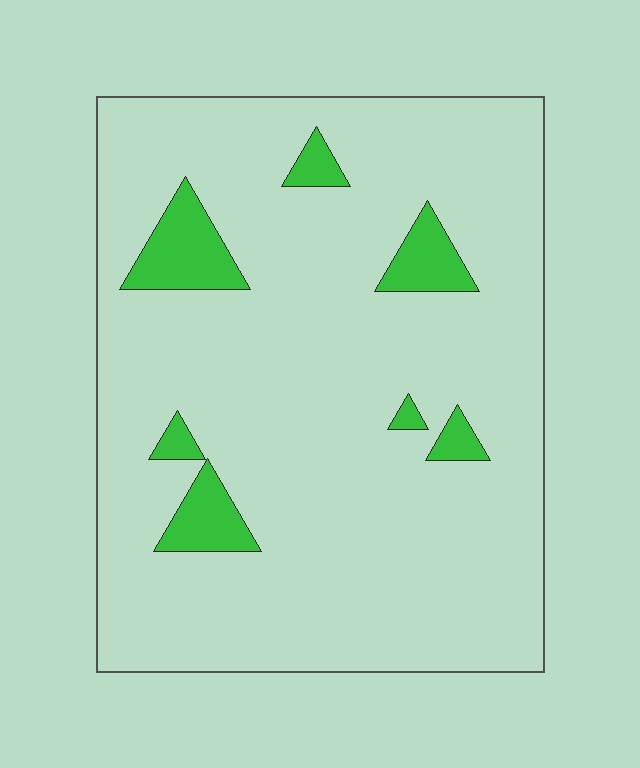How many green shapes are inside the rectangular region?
7.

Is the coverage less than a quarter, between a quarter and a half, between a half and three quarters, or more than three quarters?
Less than a quarter.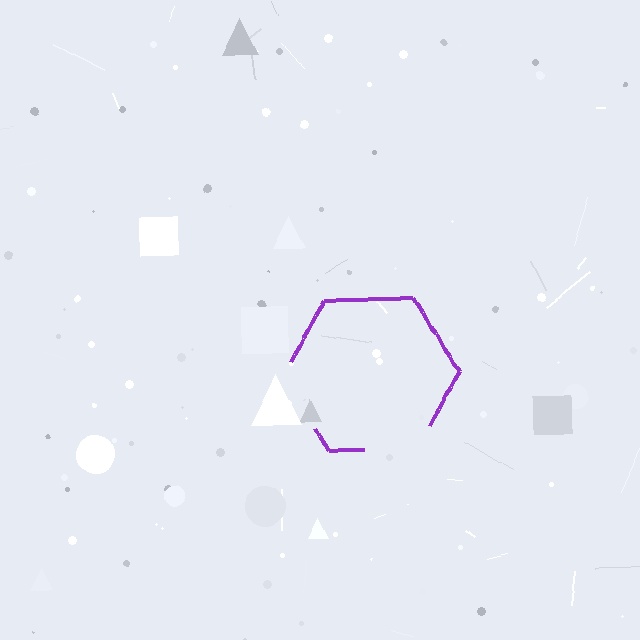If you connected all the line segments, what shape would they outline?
They would outline a hexagon.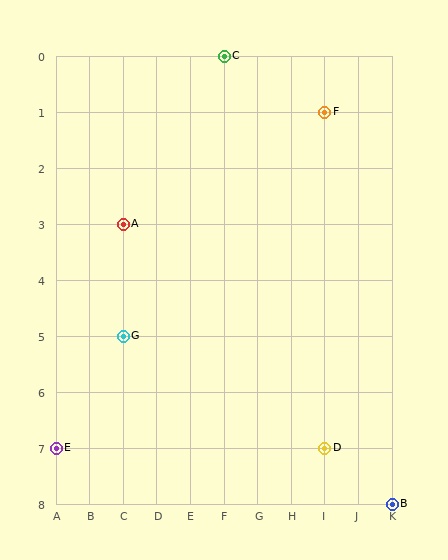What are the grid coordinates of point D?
Point D is at grid coordinates (I, 7).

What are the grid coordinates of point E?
Point E is at grid coordinates (A, 7).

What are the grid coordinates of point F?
Point F is at grid coordinates (I, 1).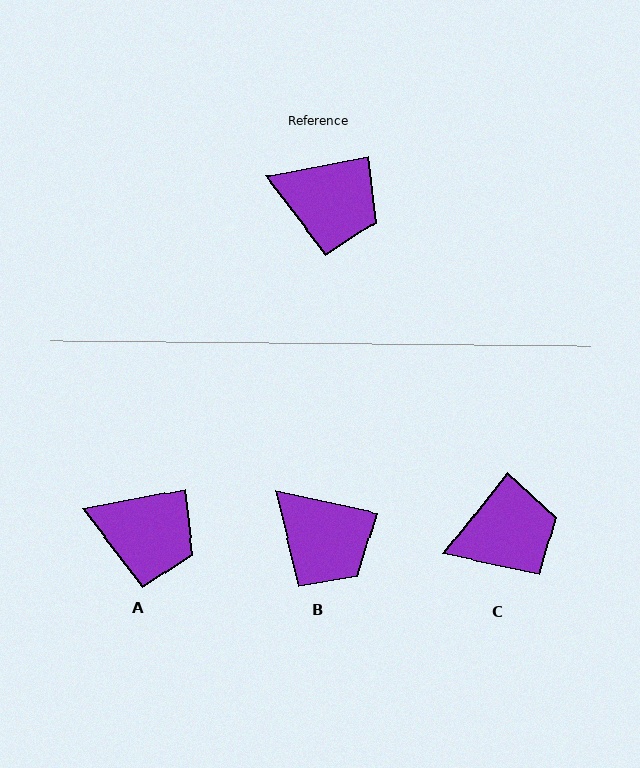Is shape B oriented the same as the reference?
No, it is off by about 24 degrees.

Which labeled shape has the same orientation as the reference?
A.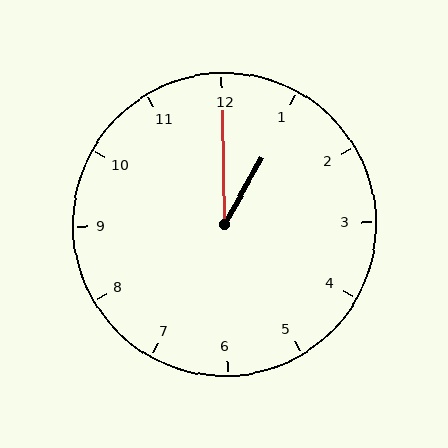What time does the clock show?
1:00.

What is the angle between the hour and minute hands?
Approximately 30 degrees.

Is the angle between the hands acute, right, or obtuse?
It is acute.